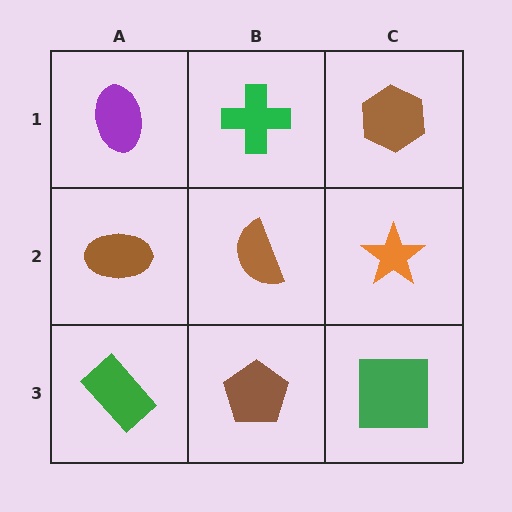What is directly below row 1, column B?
A brown semicircle.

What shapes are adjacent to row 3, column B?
A brown semicircle (row 2, column B), a green rectangle (row 3, column A), a green square (row 3, column C).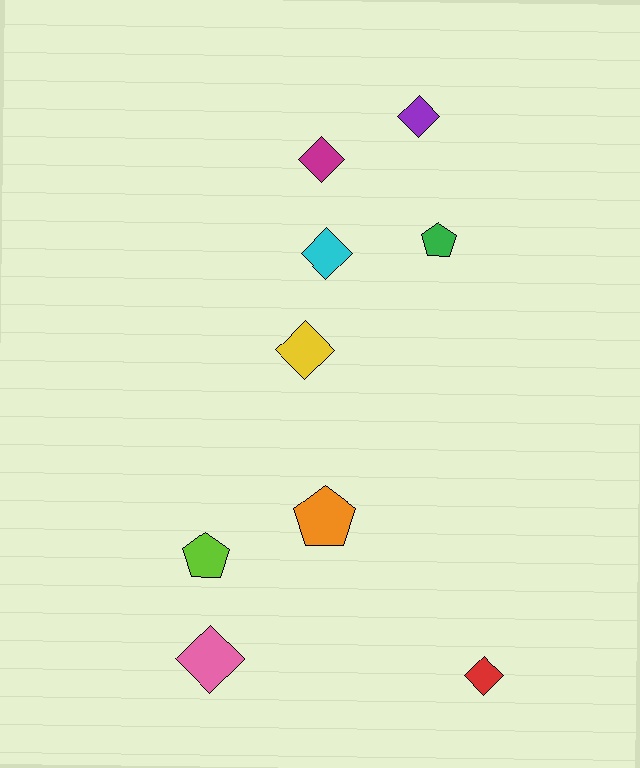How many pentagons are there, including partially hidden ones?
There are 3 pentagons.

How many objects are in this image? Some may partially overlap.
There are 9 objects.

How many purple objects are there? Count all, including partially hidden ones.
There is 1 purple object.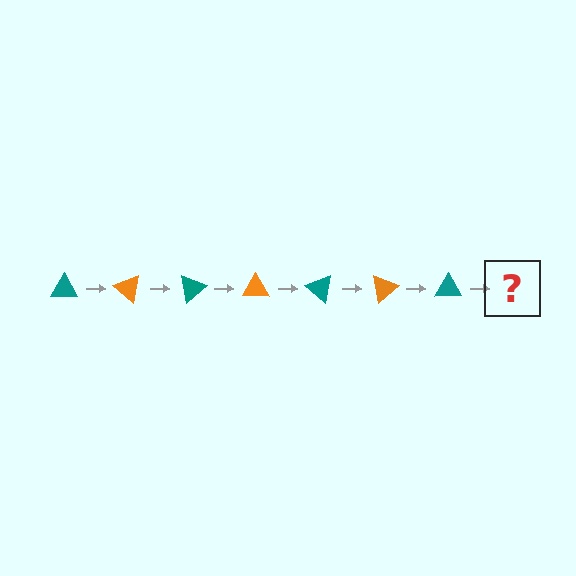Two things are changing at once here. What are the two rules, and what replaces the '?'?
The two rules are that it rotates 40 degrees each step and the color cycles through teal and orange. The '?' should be an orange triangle, rotated 280 degrees from the start.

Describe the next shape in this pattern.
It should be an orange triangle, rotated 280 degrees from the start.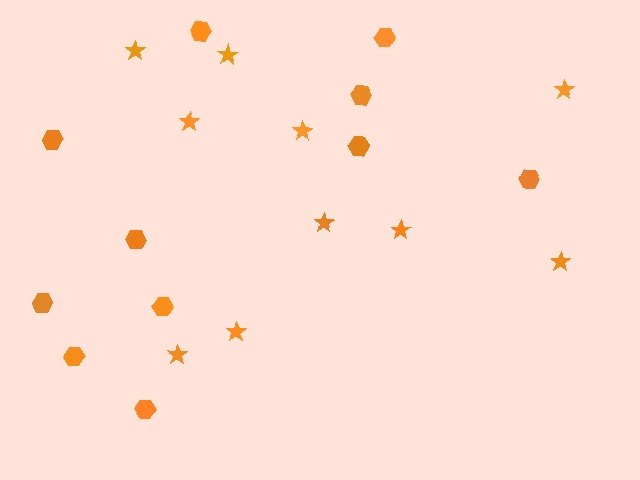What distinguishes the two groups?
There are 2 groups: one group of hexagons (11) and one group of stars (10).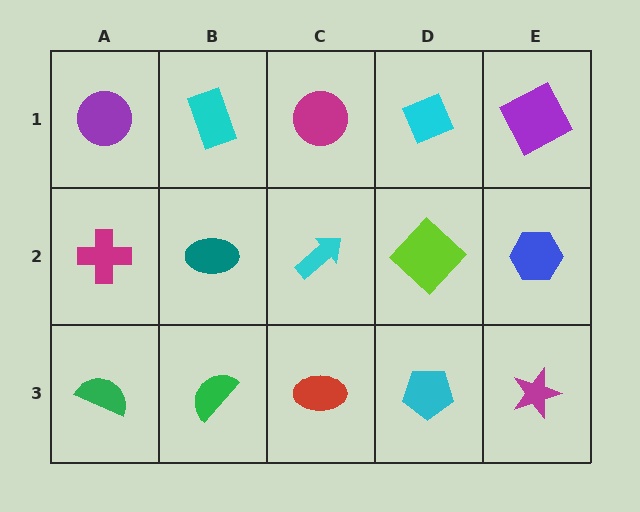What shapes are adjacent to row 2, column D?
A cyan diamond (row 1, column D), a cyan pentagon (row 3, column D), a cyan arrow (row 2, column C), a blue hexagon (row 2, column E).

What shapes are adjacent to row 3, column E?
A blue hexagon (row 2, column E), a cyan pentagon (row 3, column D).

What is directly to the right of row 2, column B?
A cyan arrow.